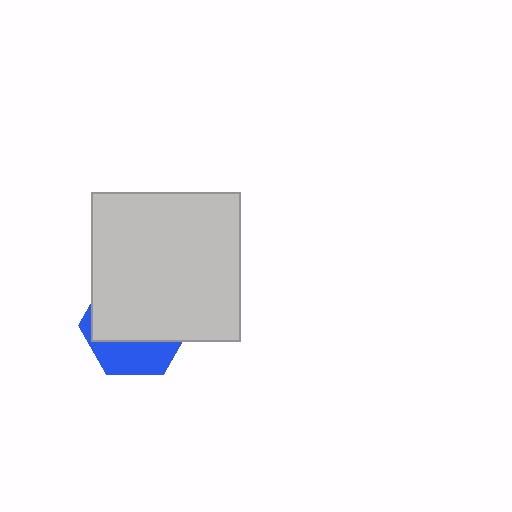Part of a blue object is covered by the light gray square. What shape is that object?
It is a hexagon.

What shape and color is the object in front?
The object in front is a light gray square.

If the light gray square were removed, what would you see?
You would see the complete blue hexagon.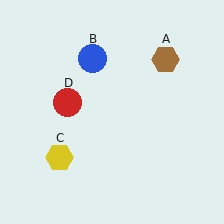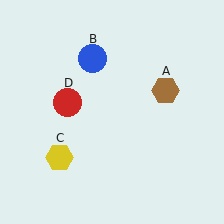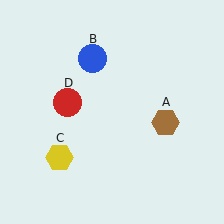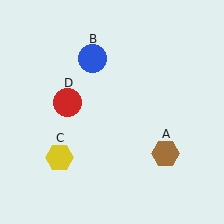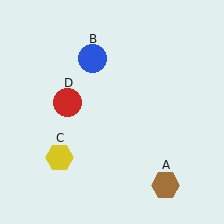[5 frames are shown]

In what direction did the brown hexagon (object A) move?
The brown hexagon (object A) moved down.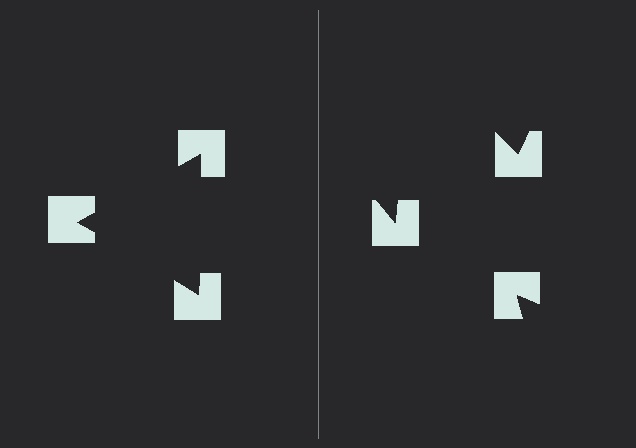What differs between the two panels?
The notched squares are positioned identically on both sides; only the wedge orientations differ. On the left they align to a triangle; on the right they are misaligned.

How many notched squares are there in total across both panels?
6 — 3 on each side.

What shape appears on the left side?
An illusory triangle.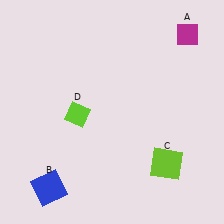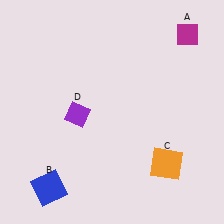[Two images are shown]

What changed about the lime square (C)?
In Image 1, C is lime. In Image 2, it changed to orange.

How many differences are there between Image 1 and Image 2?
There are 2 differences between the two images.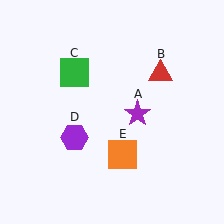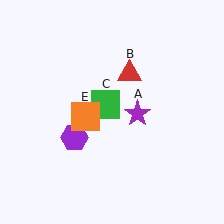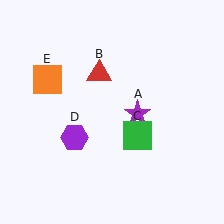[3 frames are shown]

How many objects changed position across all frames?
3 objects changed position: red triangle (object B), green square (object C), orange square (object E).